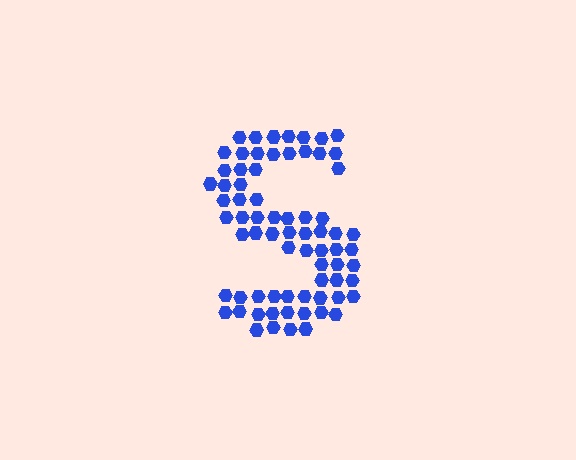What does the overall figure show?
The overall figure shows the letter S.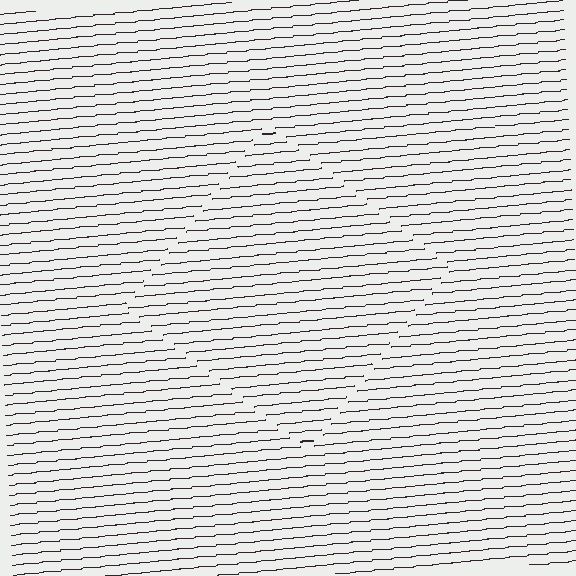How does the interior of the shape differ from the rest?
The interior of the shape contains the same grating, shifted by half a period — the contour is defined by the phase discontinuity where line-ends from the inner and outer gratings abut.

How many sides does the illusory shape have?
4 sides — the line-ends trace a square.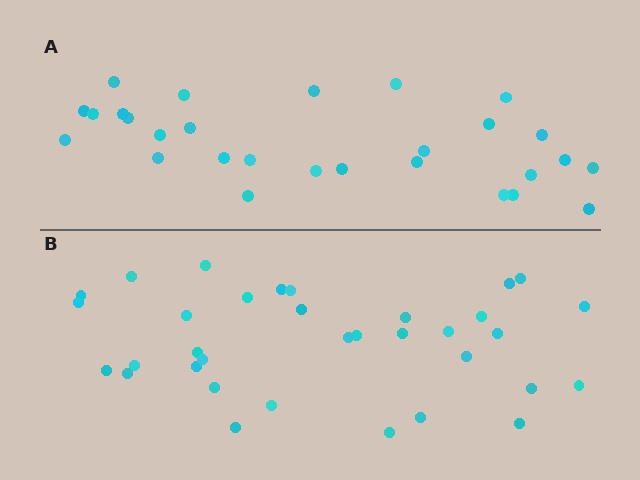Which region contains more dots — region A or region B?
Region B (the bottom region) has more dots.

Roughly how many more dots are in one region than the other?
Region B has about 6 more dots than region A.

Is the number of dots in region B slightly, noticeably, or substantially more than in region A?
Region B has only slightly more — the two regions are fairly close. The ratio is roughly 1.2 to 1.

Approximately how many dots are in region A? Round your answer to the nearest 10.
About 30 dots. (The exact count is 28, which rounds to 30.)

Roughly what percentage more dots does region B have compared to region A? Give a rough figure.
About 20% more.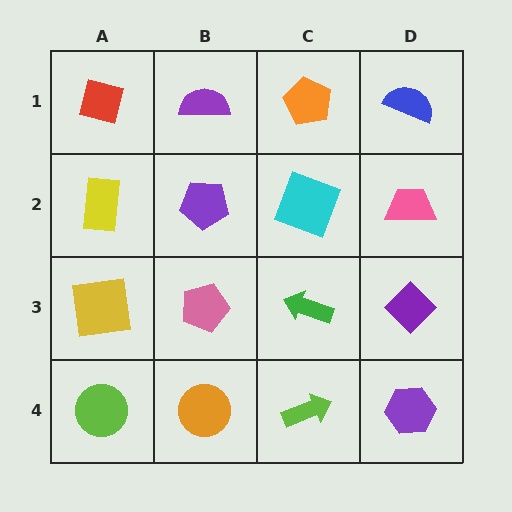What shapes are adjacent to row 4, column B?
A pink pentagon (row 3, column B), a lime circle (row 4, column A), a lime arrow (row 4, column C).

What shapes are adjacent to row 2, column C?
An orange pentagon (row 1, column C), a green arrow (row 3, column C), a purple pentagon (row 2, column B), a pink trapezoid (row 2, column D).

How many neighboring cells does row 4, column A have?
2.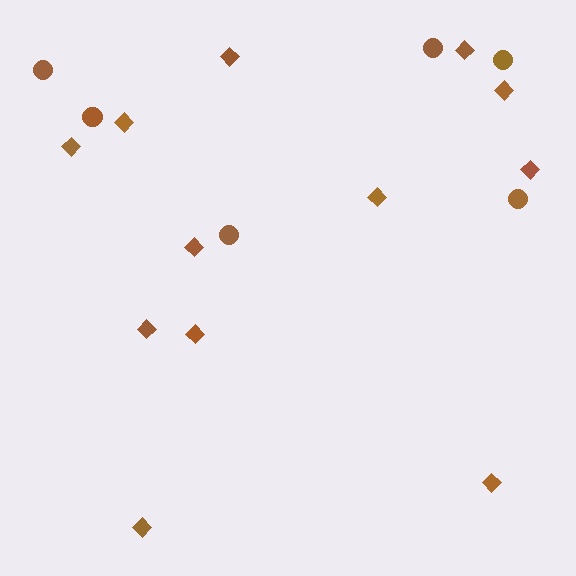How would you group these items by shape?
There are 2 groups: one group of diamonds (12) and one group of circles (6).